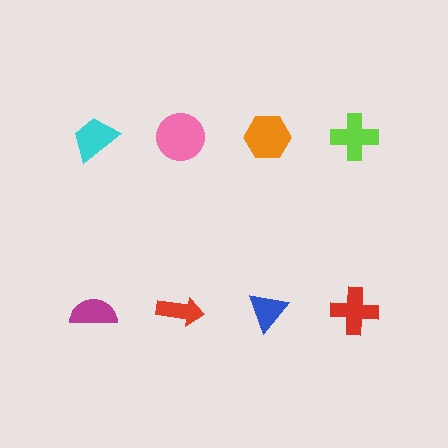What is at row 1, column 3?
An orange hexagon.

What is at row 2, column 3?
A blue triangle.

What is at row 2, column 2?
A red arrow.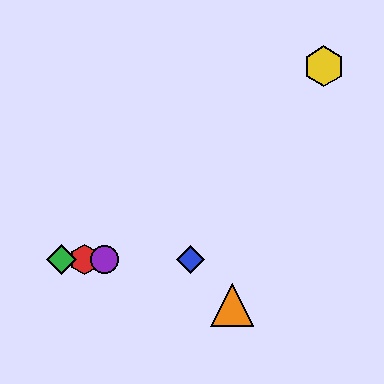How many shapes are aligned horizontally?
4 shapes (the red hexagon, the blue diamond, the green diamond, the purple circle) are aligned horizontally.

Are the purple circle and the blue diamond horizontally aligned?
Yes, both are at y≈259.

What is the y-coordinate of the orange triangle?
The orange triangle is at y≈305.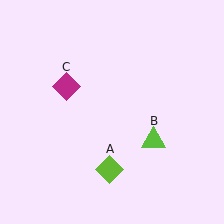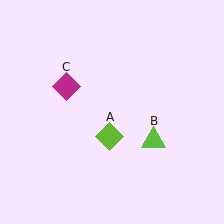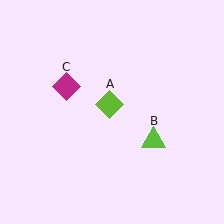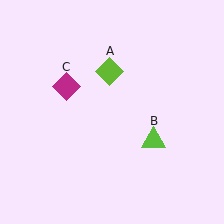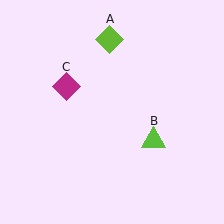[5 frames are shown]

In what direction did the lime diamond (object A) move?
The lime diamond (object A) moved up.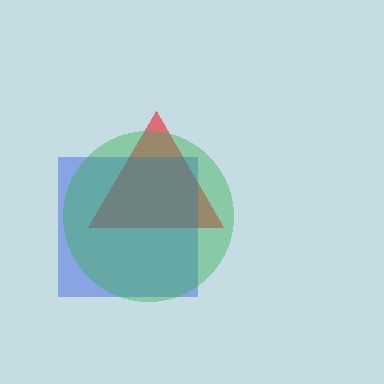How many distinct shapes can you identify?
There are 3 distinct shapes: a red triangle, a blue square, a green circle.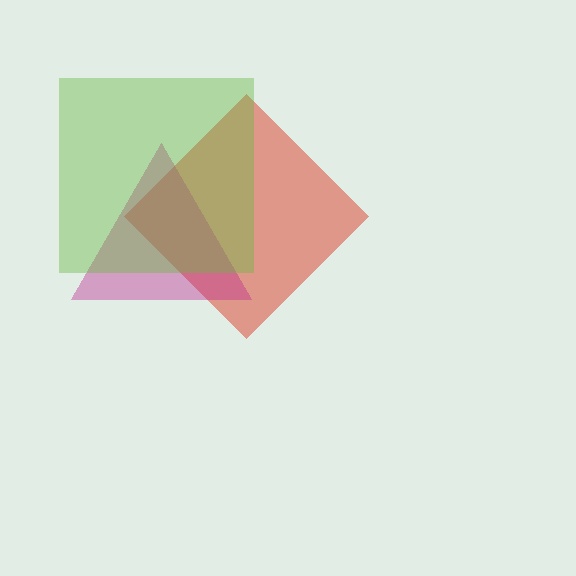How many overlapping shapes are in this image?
There are 3 overlapping shapes in the image.